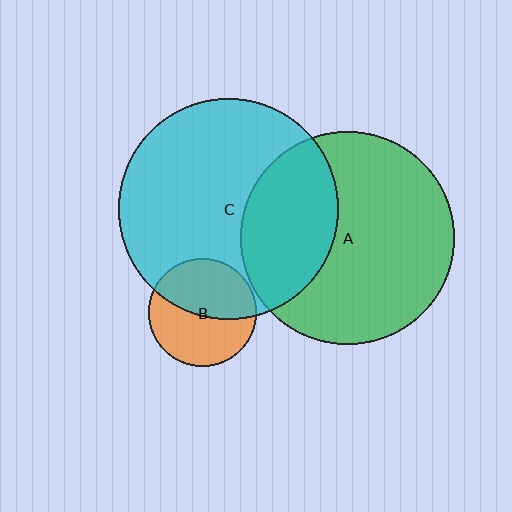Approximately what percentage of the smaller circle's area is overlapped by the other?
Approximately 50%.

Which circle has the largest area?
Circle C (cyan).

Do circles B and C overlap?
Yes.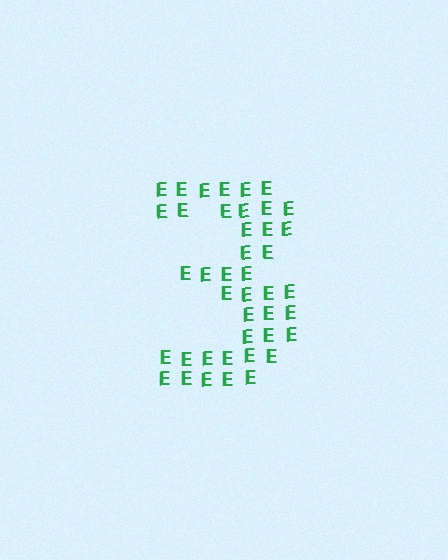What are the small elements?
The small elements are letter E's.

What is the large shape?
The large shape is the digit 3.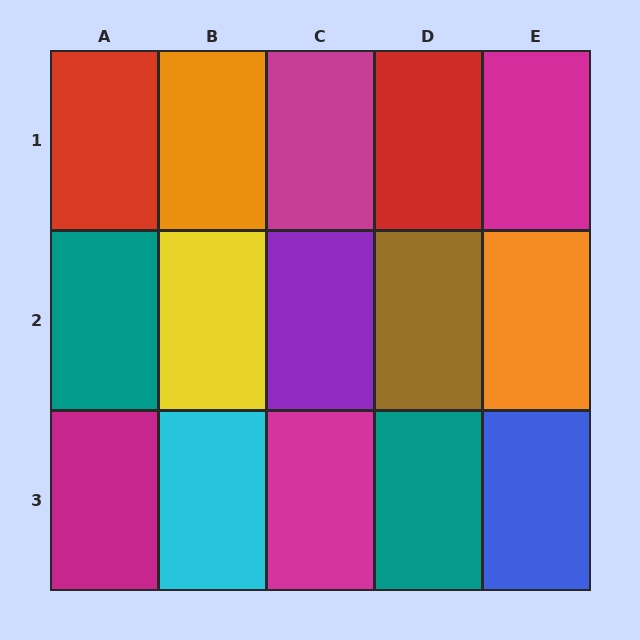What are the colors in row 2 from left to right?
Teal, yellow, purple, brown, orange.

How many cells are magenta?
4 cells are magenta.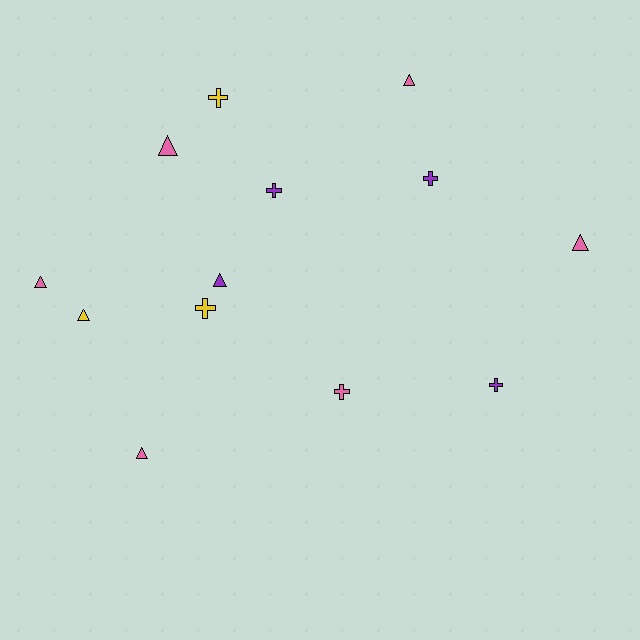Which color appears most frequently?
Pink, with 6 objects.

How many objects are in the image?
There are 13 objects.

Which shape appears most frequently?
Triangle, with 7 objects.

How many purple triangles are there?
There is 1 purple triangle.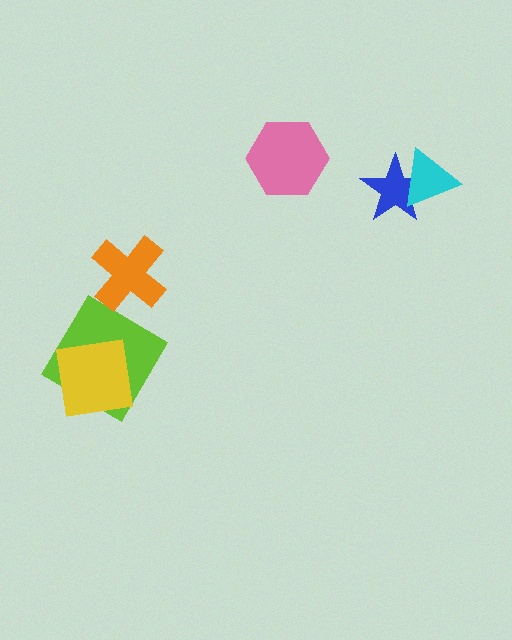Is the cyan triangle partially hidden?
No, no other shape covers it.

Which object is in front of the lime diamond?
The yellow square is in front of the lime diamond.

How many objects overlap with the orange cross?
0 objects overlap with the orange cross.